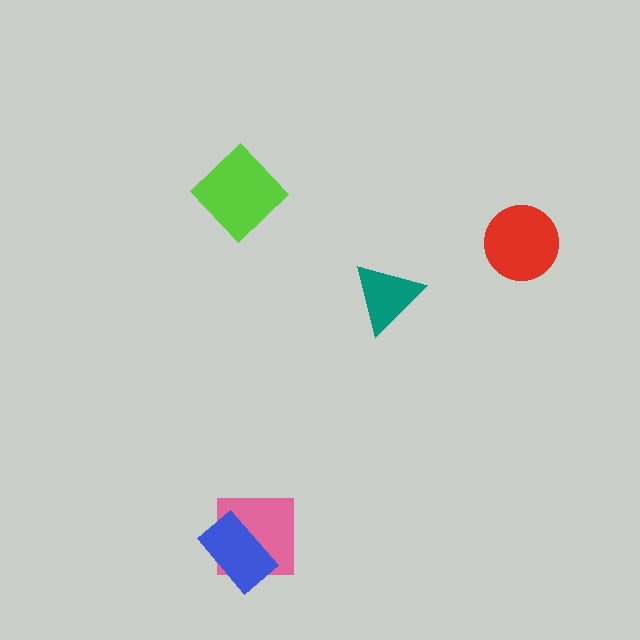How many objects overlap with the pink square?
1 object overlaps with the pink square.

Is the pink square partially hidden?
Yes, it is partially covered by another shape.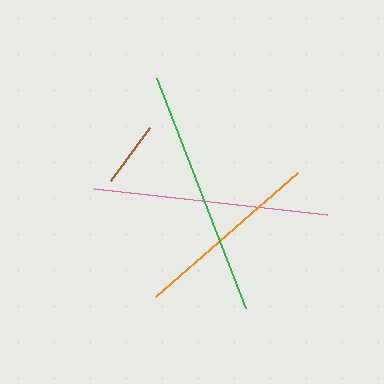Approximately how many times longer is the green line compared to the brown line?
The green line is approximately 3.7 times the length of the brown line.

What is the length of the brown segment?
The brown segment is approximately 66 pixels long.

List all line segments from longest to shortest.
From longest to shortest: green, pink, orange, brown.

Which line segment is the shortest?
The brown line is the shortest at approximately 66 pixels.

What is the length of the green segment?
The green segment is approximately 246 pixels long.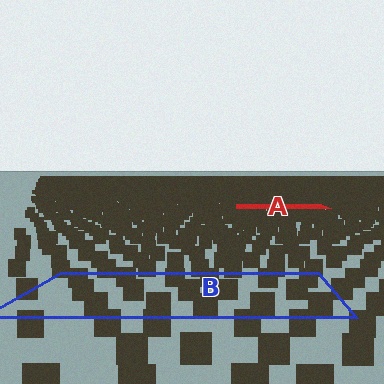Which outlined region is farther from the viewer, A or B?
Region A is farther from the viewer — the texture elements inside it appear smaller and more densely packed.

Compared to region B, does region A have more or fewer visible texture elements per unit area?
Region A has more texture elements per unit area — they are packed more densely because it is farther away.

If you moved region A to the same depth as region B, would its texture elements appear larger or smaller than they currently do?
They would appear larger. At a closer depth, the same texture elements are projected at a bigger on-screen size.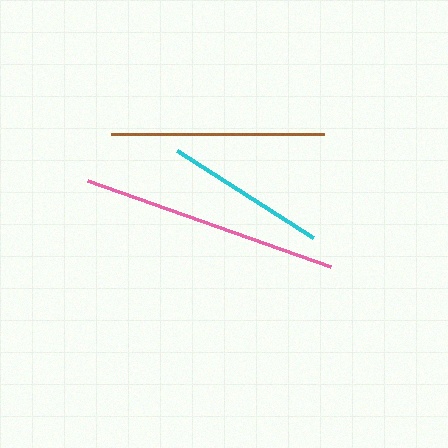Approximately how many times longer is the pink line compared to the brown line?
The pink line is approximately 1.2 times the length of the brown line.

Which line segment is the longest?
The pink line is the longest at approximately 258 pixels.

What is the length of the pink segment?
The pink segment is approximately 258 pixels long.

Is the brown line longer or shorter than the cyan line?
The brown line is longer than the cyan line.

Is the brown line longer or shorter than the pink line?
The pink line is longer than the brown line.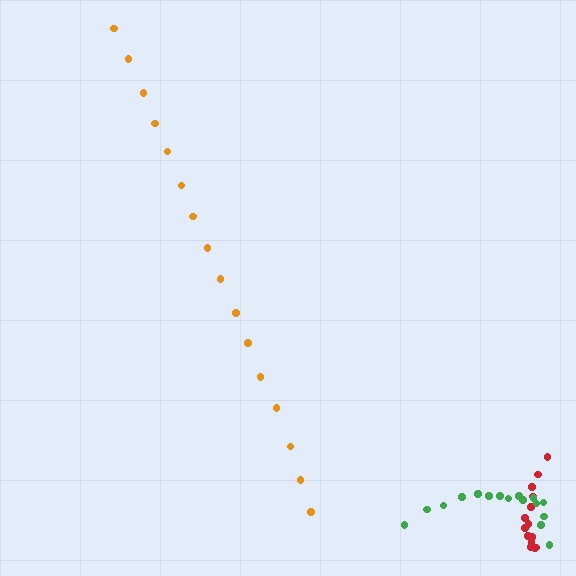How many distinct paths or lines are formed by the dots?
There are 3 distinct paths.